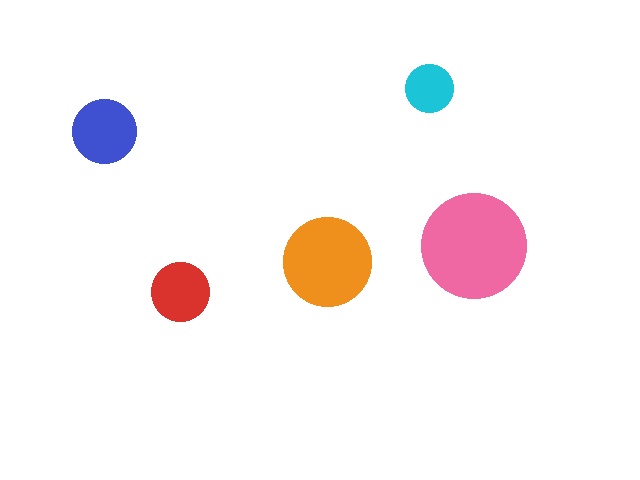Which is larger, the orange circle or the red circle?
The orange one.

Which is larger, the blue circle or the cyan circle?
The blue one.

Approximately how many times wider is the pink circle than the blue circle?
About 1.5 times wider.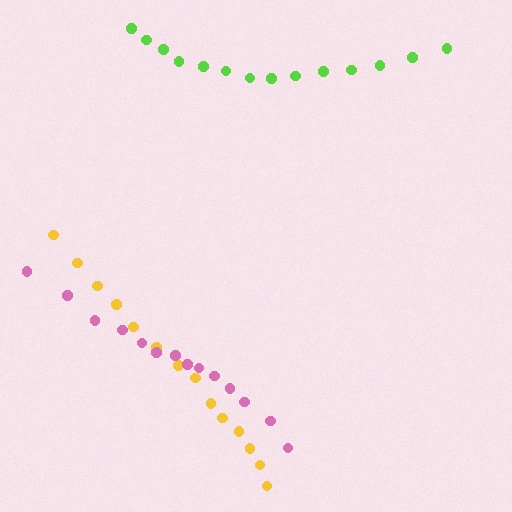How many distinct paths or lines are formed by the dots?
There are 3 distinct paths.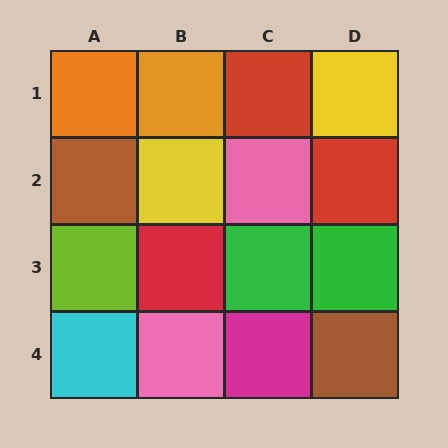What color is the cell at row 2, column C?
Pink.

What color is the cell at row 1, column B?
Orange.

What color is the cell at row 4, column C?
Magenta.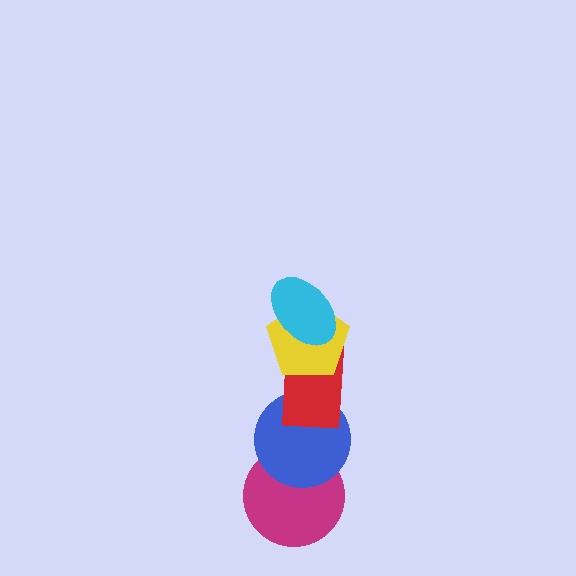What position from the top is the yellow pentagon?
The yellow pentagon is 2nd from the top.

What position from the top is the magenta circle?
The magenta circle is 5th from the top.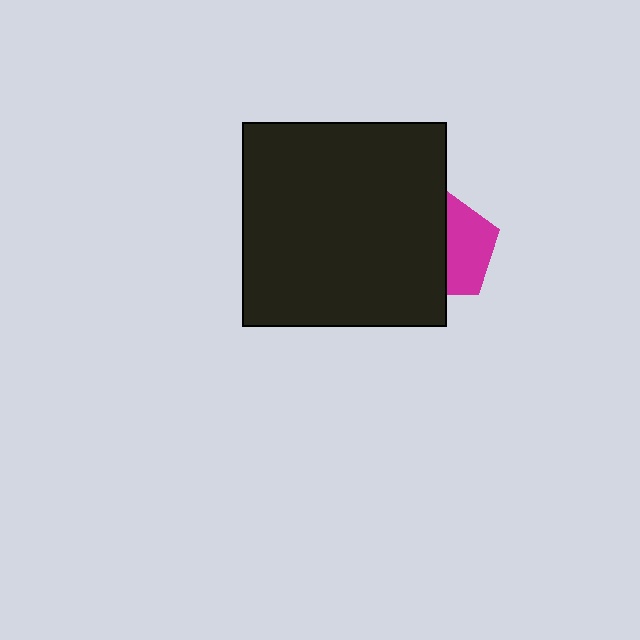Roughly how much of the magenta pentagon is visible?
About half of it is visible (roughly 46%).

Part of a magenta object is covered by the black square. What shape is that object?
It is a pentagon.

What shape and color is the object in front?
The object in front is a black square.